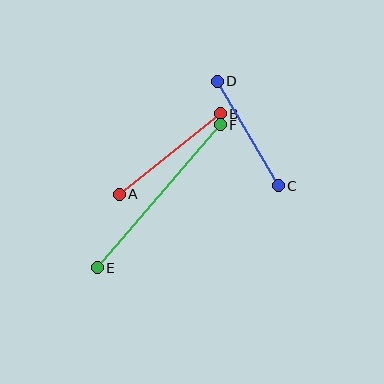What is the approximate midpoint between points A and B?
The midpoint is at approximately (170, 154) pixels.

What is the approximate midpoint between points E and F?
The midpoint is at approximately (159, 196) pixels.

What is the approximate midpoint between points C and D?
The midpoint is at approximately (248, 133) pixels.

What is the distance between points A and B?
The distance is approximately 129 pixels.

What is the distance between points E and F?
The distance is approximately 189 pixels.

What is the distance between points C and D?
The distance is approximately 121 pixels.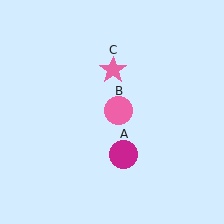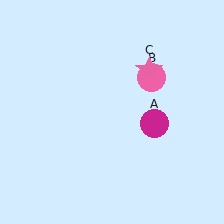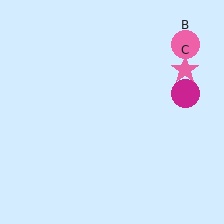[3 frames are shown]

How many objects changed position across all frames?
3 objects changed position: magenta circle (object A), pink circle (object B), pink star (object C).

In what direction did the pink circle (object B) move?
The pink circle (object B) moved up and to the right.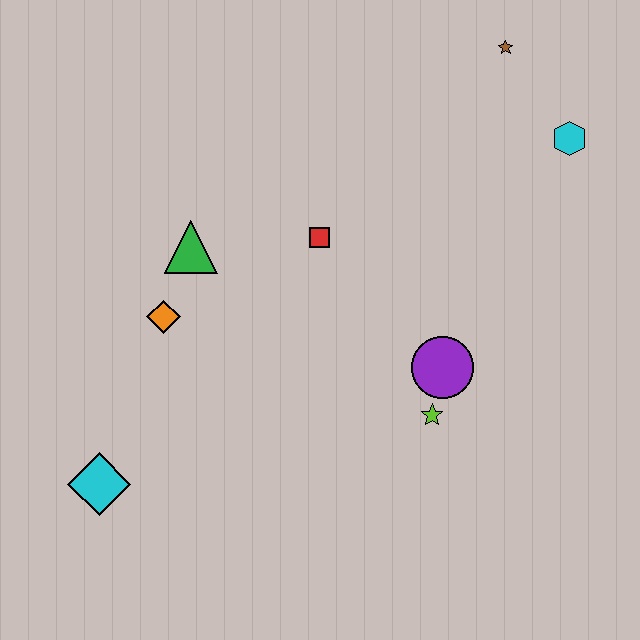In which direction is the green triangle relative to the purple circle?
The green triangle is to the left of the purple circle.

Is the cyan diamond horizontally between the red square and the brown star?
No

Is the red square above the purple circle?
Yes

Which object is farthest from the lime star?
The brown star is farthest from the lime star.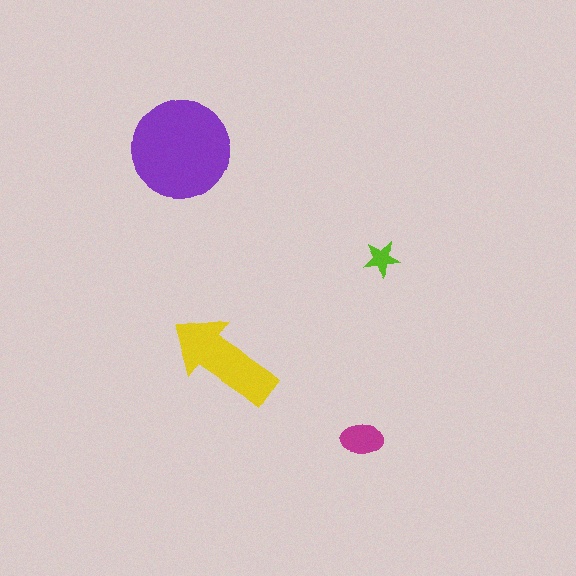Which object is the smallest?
The lime star.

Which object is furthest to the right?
The lime star is rightmost.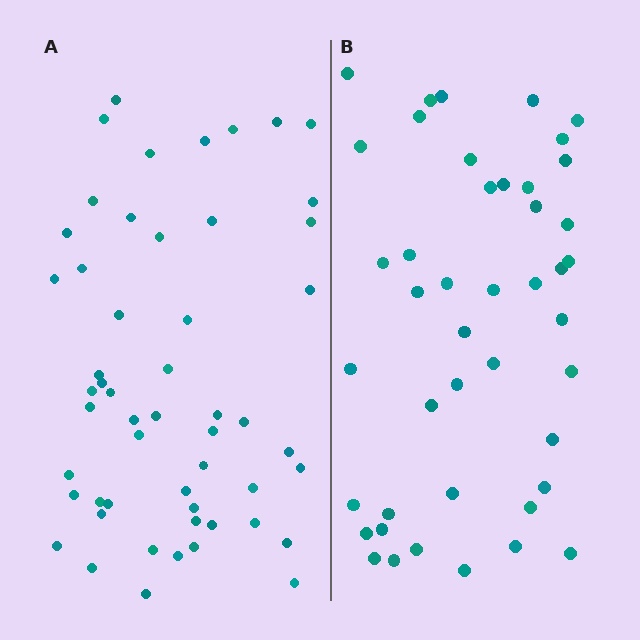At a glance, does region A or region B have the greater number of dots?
Region A (the left region) has more dots.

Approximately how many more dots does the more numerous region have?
Region A has roughly 8 or so more dots than region B.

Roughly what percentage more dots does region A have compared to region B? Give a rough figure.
About 20% more.